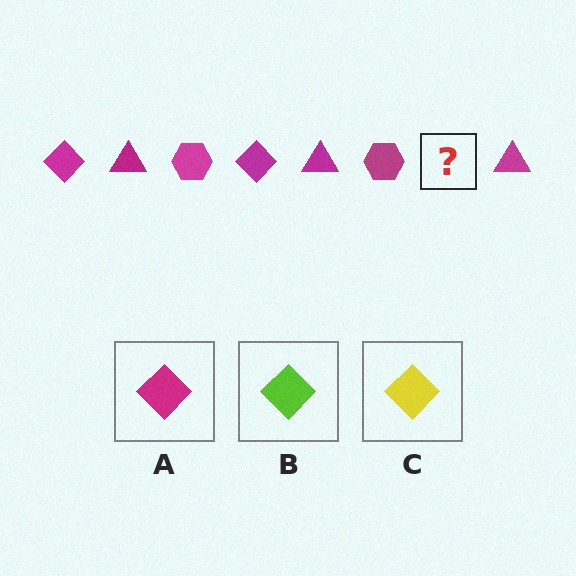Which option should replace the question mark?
Option A.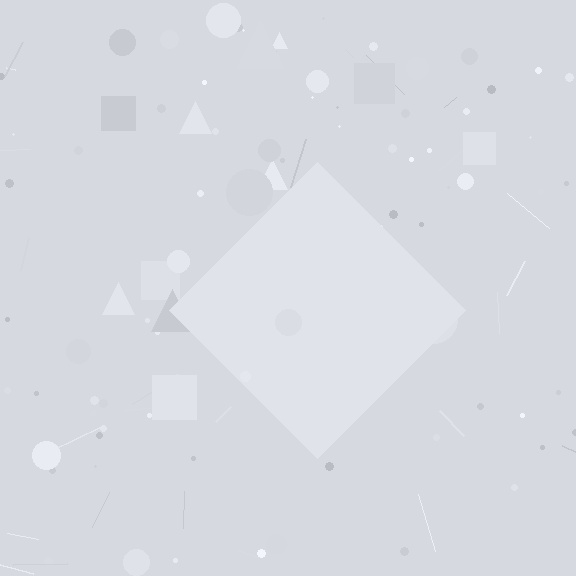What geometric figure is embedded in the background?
A diamond is embedded in the background.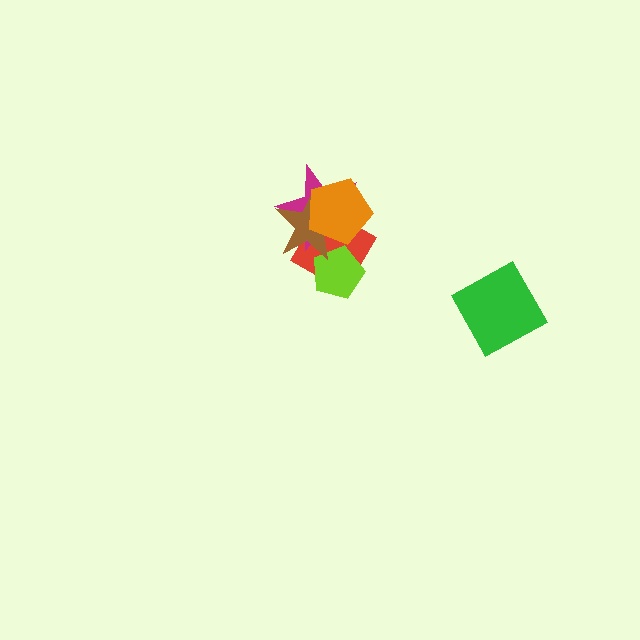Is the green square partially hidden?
No, no other shape covers it.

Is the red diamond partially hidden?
Yes, it is partially covered by another shape.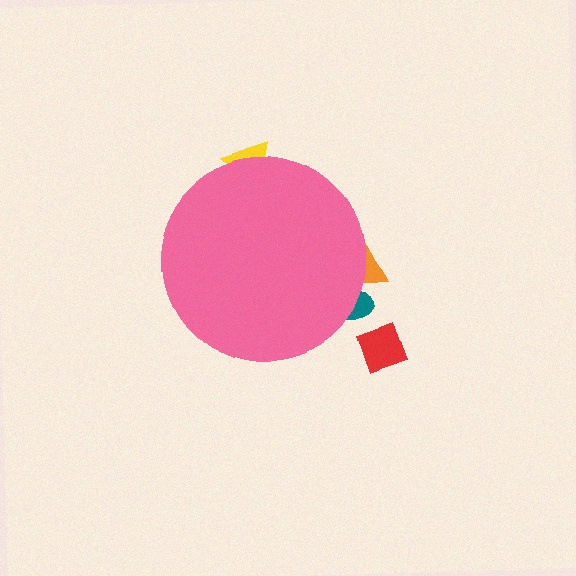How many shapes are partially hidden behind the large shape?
3 shapes are partially hidden.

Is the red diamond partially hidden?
No, the red diamond is fully visible.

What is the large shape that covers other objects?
A pink circle.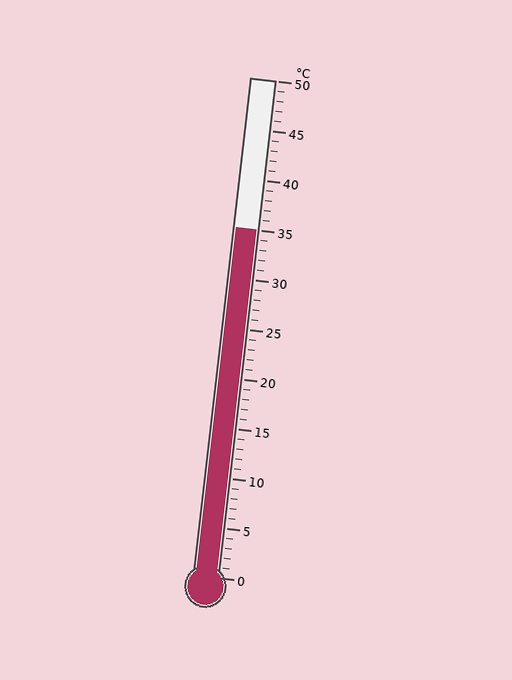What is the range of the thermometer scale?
The thermometer scale ranges from 0°C to 50°C.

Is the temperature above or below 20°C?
The temperature is above 20°C.